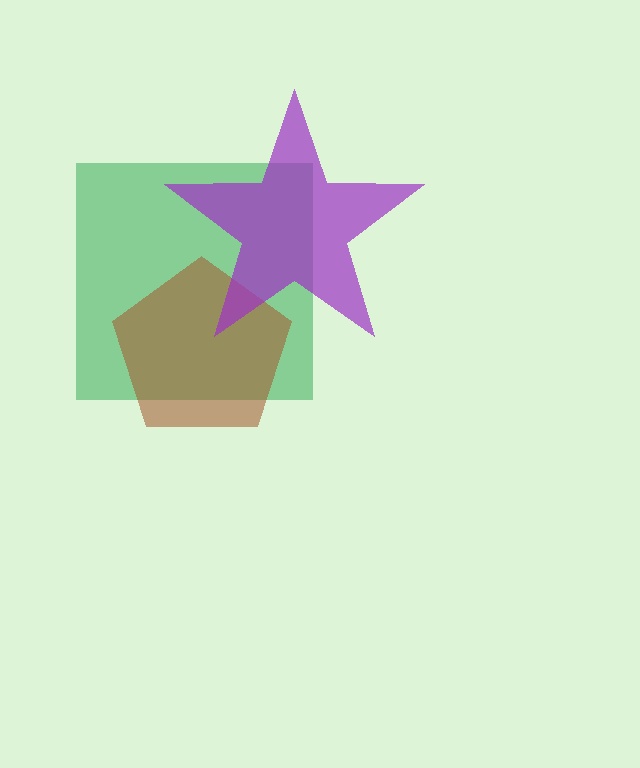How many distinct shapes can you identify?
There are 3 distinct shapes: a green square, a brown pentagon, a purple star.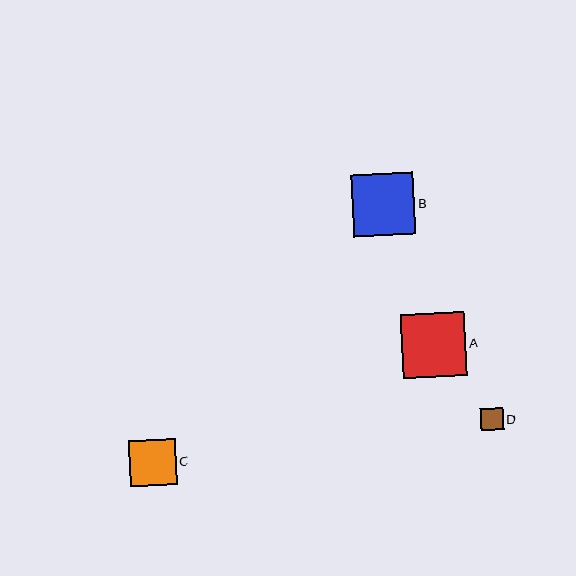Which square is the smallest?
Square D is the smallest with a size of approximately 23 pixels.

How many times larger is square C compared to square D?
Square C is approximately 2.0 times the size of square D.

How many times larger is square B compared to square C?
Square B is approximately 1.3 times the size of square C.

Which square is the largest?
Square A is the largest with a size of approximately 64 pixels.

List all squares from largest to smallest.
From largest to smallest: A, B, C, D.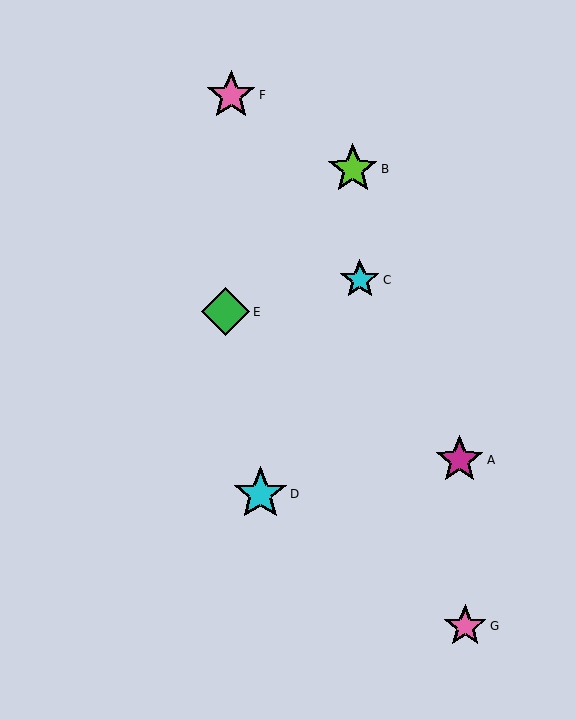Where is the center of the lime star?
The center of the lime star is at (353, 169).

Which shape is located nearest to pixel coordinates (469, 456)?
The magenta star (labeled A) at (459, 460) is nearest to that location.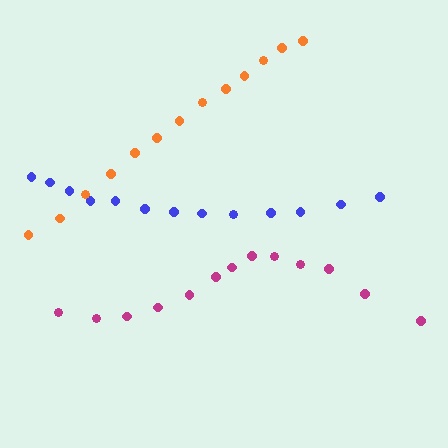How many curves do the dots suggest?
There are 3 distinct paths.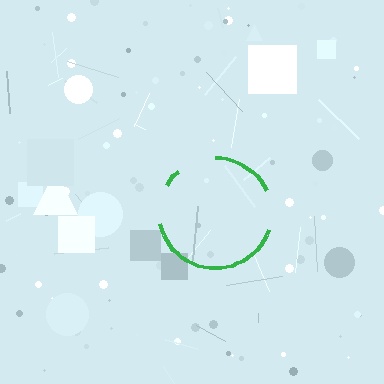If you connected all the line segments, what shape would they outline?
They would outline a circle.